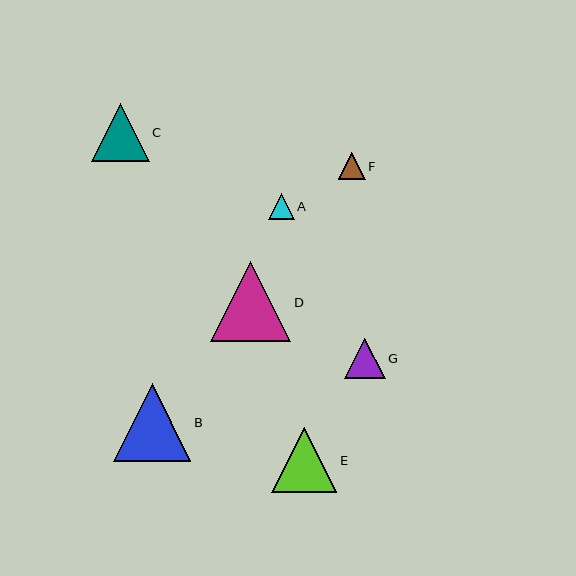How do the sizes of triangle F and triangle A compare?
Triangle F and triangle A are approximately the same size.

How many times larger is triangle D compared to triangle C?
Triangle D is approximately 1.4 times the size of triangle C.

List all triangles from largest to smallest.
From largest to smallest: D, B, E, C, G, F, A.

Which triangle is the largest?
Triangle D is the largest with a size of approximately 80 pixels.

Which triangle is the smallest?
Triangle A is the smallest with a size of approximately 26 pixels.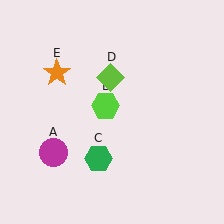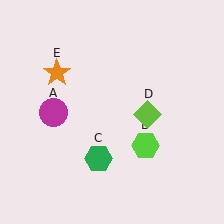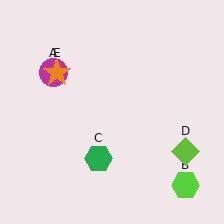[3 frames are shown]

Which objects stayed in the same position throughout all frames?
Green hexagon (object C) and orange star (object E) remained stationary.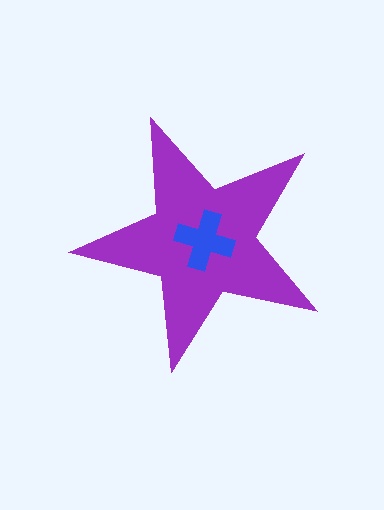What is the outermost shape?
The purple star.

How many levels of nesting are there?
2.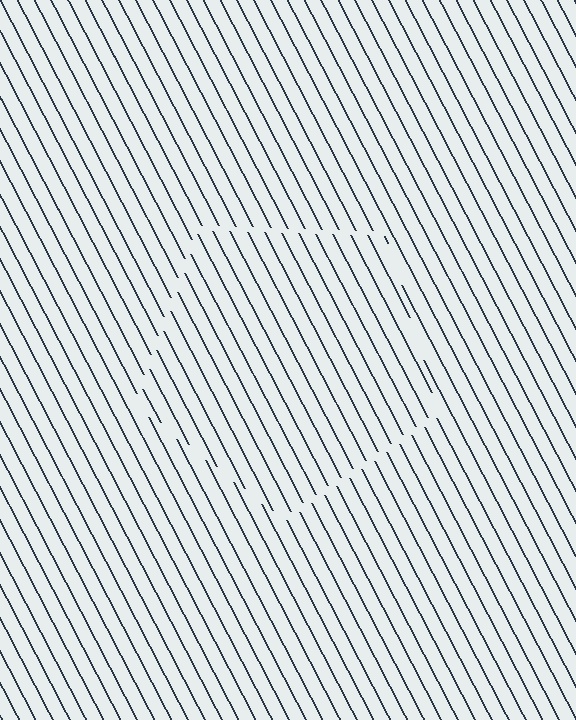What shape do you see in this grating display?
An illusory pentagon. The interior of the shape contains the same grating, shifted by half a period — the contour is defined by the phase discontinuity where line-ends from the inner and outer gratings abut.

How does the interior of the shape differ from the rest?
The interior of the shape contains the same grating, shifted by half a period — the contour is defined by the phase discontinuity where line-ends from the inner and outer gratings abut.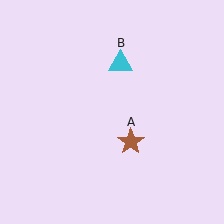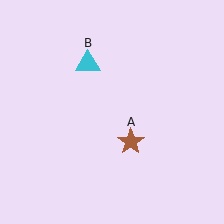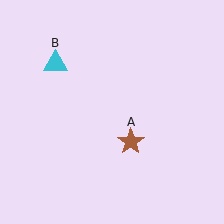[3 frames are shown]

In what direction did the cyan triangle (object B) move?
The cyan triangle (object B) moved left.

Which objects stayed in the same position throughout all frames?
Brown star (object A) remained stationary.